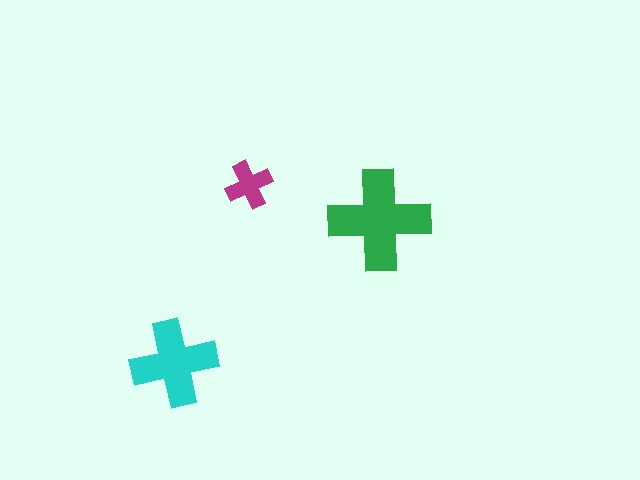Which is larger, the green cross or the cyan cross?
The green one.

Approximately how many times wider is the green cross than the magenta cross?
About 2 times wider.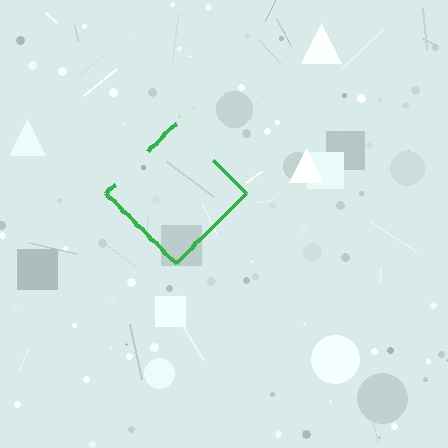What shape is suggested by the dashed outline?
The dashed outline suggests a diamond.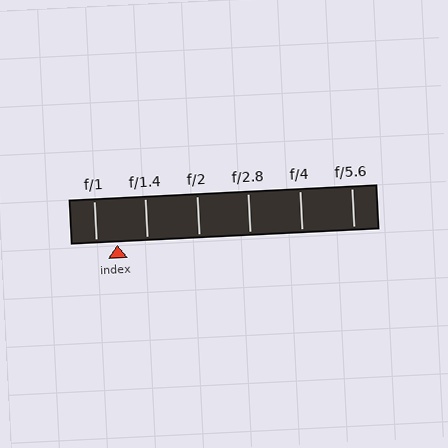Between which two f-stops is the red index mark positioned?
The index mark is between f/1 and f/1.4.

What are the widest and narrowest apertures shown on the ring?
The widest aperture shown is f/1 and the narrowest is f/5.6.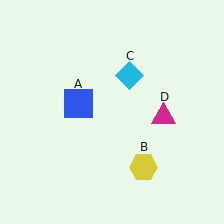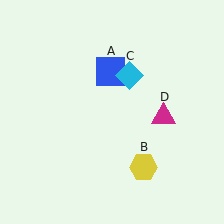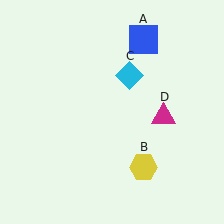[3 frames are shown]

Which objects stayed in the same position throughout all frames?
Yellow hexagon (object B) and cyan diamond (object C) and magenta triangle (object D) remained stationary.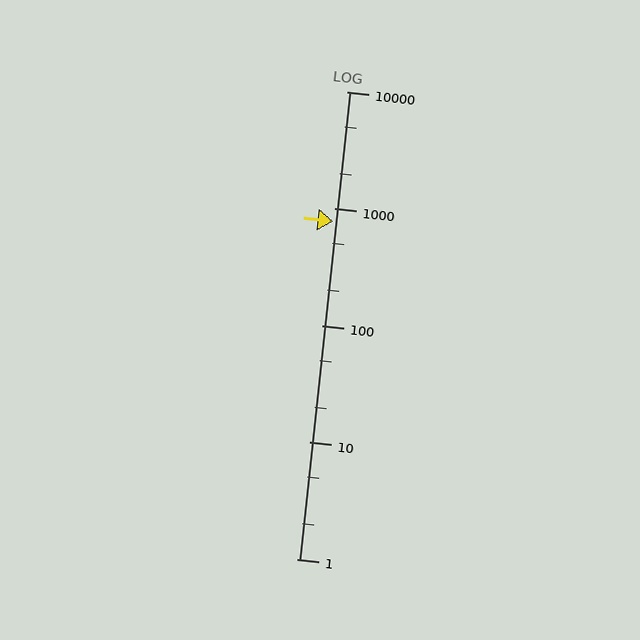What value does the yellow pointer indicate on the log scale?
The pointer indicates approximately 770.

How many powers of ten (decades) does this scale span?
The scale spans 4 decades, from 1 to 10000.